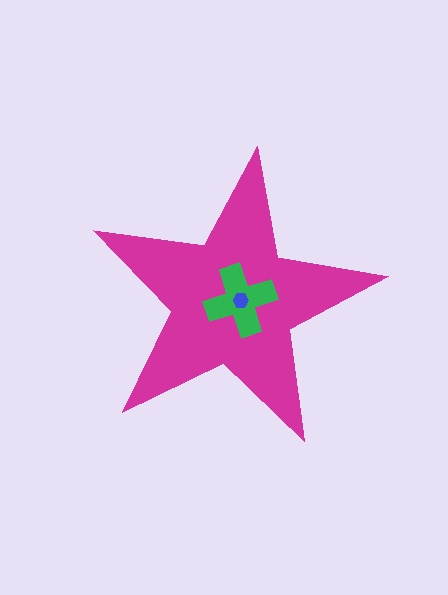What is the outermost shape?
The magenta star.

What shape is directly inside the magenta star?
The green cross.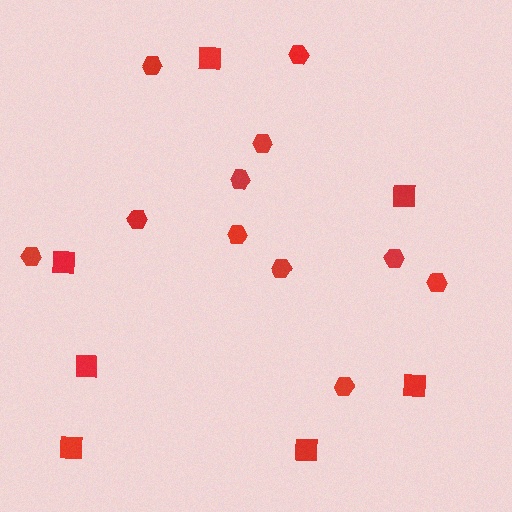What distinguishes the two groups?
There are 2 groups: one group of squares (7) and one group of hexagons (11).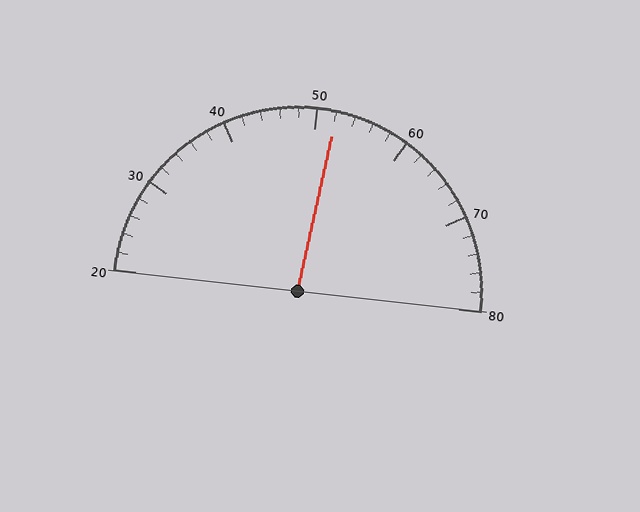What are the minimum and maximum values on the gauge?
The gauge ranges from 20 to 80.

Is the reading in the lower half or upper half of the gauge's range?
The reading is in the upper half of the range (20 to 80).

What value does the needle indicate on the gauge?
The needle indicates approximately 52.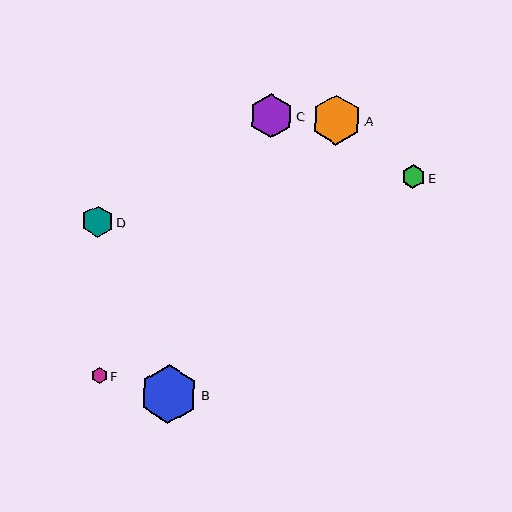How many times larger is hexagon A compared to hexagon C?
Hexagon A is approximately 1.1 times the size of hexagon C.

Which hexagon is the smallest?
Hexagon F is the smallest with a size of approximately 16 pixels.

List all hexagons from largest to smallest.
From largest to smallest: B, A, C, D, E, F.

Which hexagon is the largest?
Hexagon B is the largest with a size of approximately 58 pixels.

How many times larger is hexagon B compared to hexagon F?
Hexagon B is approximately 3.6 times the size of hexagon F.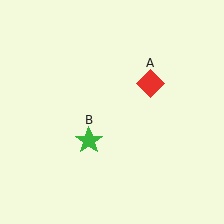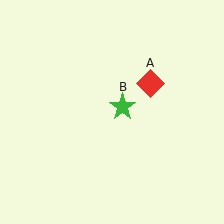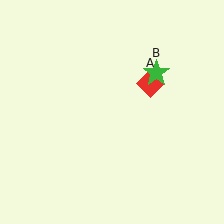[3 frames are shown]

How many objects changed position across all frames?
1 object changed position: green star (object B).